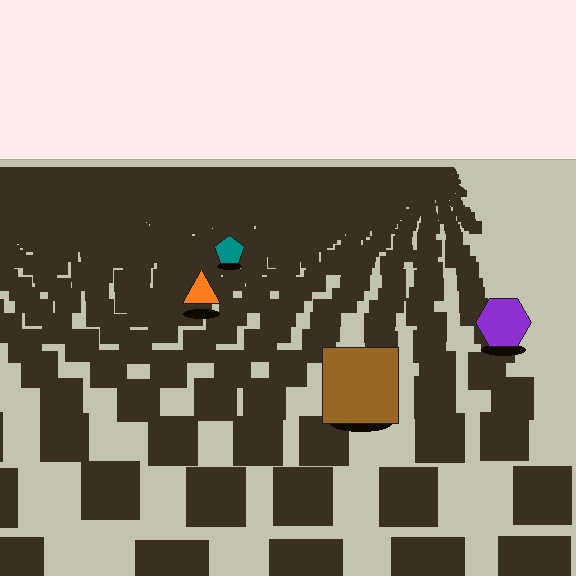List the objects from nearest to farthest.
From nearest to farthest: the brown square, the purple hexagon, the orange triangle, the teal pentagon.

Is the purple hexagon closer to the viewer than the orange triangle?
Yes. The purple hexagon is closer — you can tell from the texture gradient: the ground texture is coarser near it.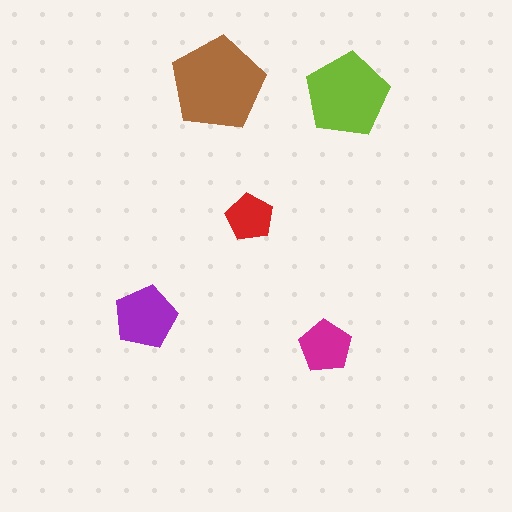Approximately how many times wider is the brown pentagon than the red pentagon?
About 2 times wider.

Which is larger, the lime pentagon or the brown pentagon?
The brown one.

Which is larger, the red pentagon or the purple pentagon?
The purple one.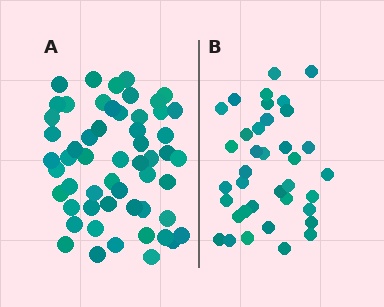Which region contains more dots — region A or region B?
Region A (the left region) has more dots.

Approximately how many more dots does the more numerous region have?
Region A has approximately 20 more dots than region B.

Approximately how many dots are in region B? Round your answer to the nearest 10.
About 40 dots. (The exact count is 37, which rounds to 40.)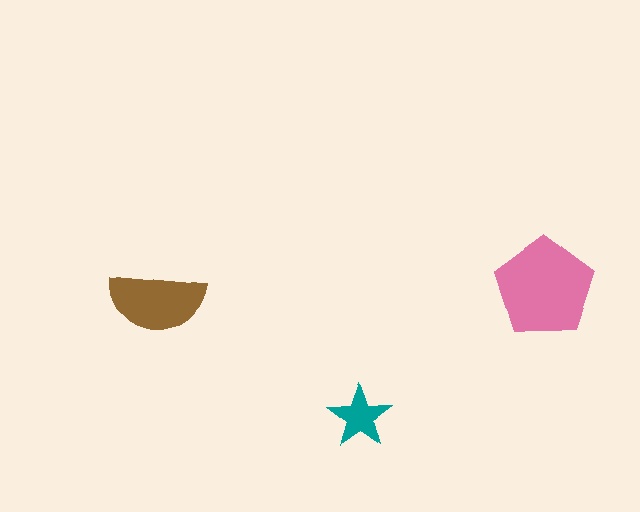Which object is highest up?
The pink pentagon is topmost.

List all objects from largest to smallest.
The pink pentagon, the brown semicircle, the teal star.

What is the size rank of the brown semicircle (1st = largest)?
2nd.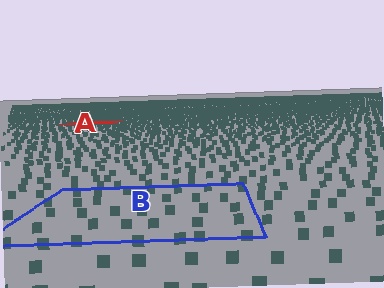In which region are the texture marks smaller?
The texture marks are smaller in region A, because it is farther away.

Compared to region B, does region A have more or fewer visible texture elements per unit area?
Region A has more texture elements per unit area — they are packed more densely because it is farther away.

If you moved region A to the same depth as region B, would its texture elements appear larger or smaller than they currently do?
They would appear larger. At a closer depth, the same texture elements are projected at a bigger on-screen size.